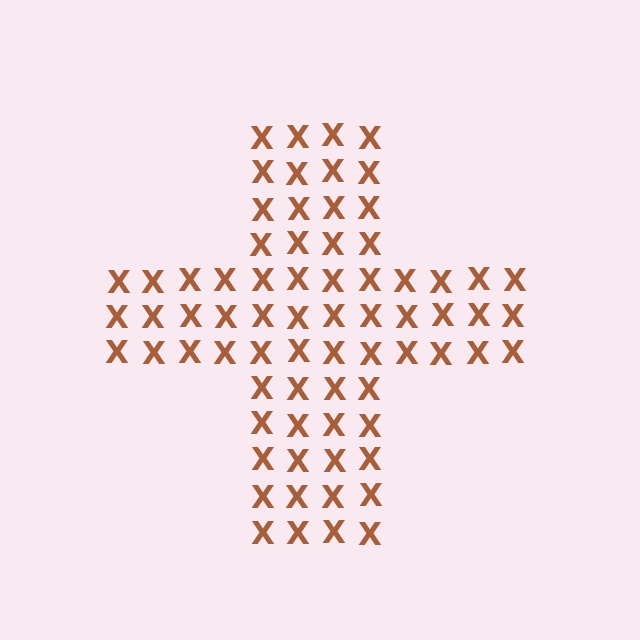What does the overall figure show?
The overall figure shows a cross.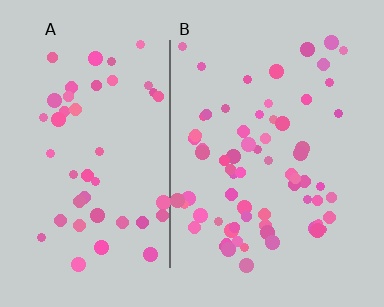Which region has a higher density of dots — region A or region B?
B (the right).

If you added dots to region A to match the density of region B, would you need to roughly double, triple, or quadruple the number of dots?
Approximately double.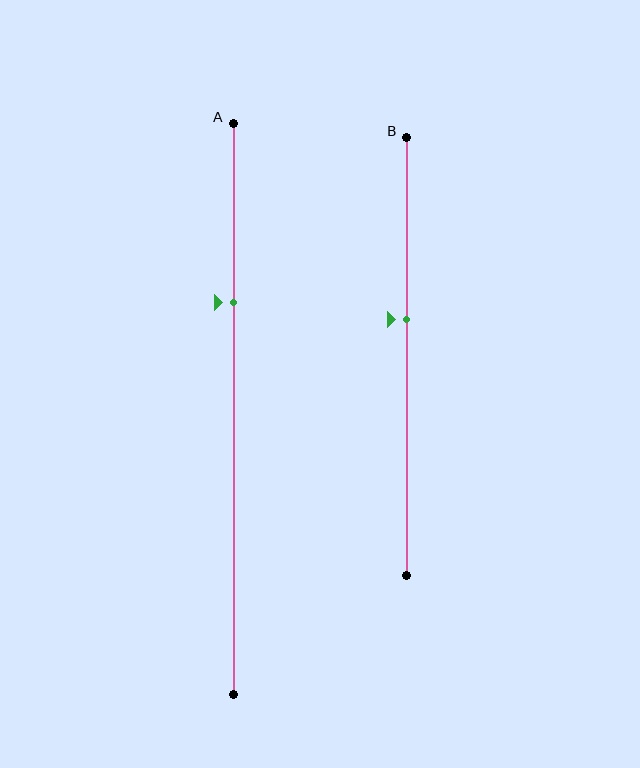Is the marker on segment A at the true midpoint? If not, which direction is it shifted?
No, the marker on segment A is shifted upward by about 19% of the segment length.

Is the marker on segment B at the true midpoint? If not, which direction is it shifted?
No, the marker on segment B is shifted upward by about 8% of the segment length.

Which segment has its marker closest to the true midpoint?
Segment B has its marker closest to the true midpoint.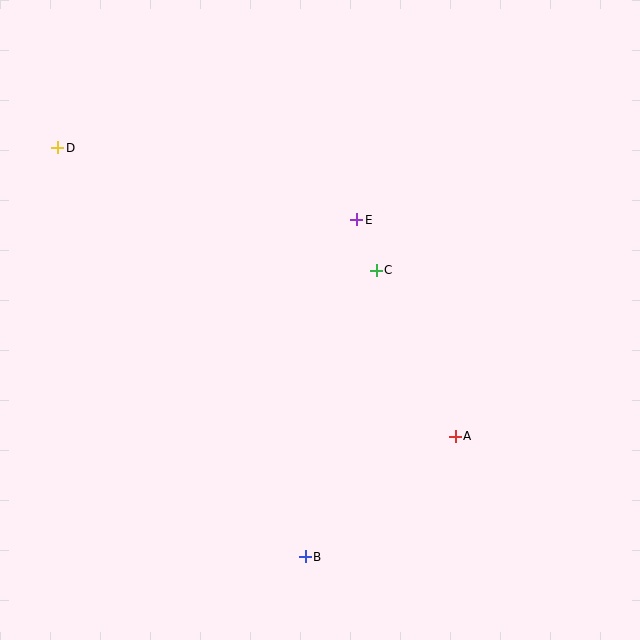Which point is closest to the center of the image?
Point C at (376, 270) is closest to the center.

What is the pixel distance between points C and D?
The distance between C and D is 341 pixels.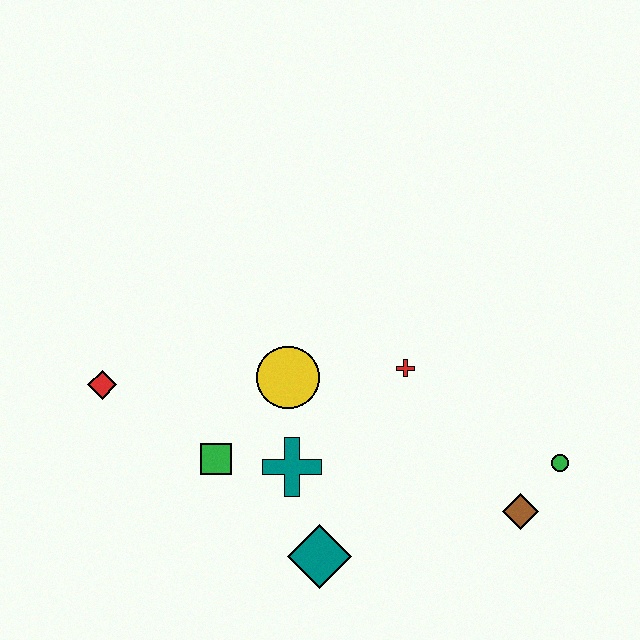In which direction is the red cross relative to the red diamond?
The red cross is to the right of the red diamond.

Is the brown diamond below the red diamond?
Yes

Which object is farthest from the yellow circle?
The green circle is farthest from the yellow circle.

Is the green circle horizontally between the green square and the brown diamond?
No